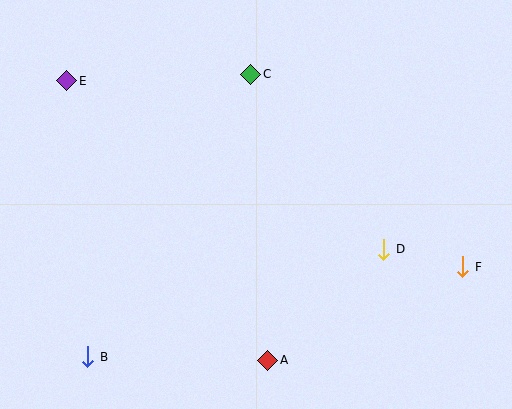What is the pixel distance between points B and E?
The distance between B and E is 277 pixels.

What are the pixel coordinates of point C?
Point C is at (251, 74).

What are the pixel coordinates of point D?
Point D is at (384, 249).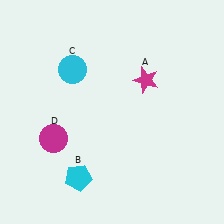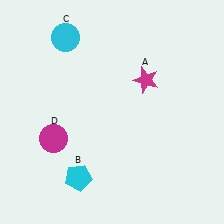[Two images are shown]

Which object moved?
The cyan circle (C) moved up.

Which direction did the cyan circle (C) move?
The cyan circle (C) moved up.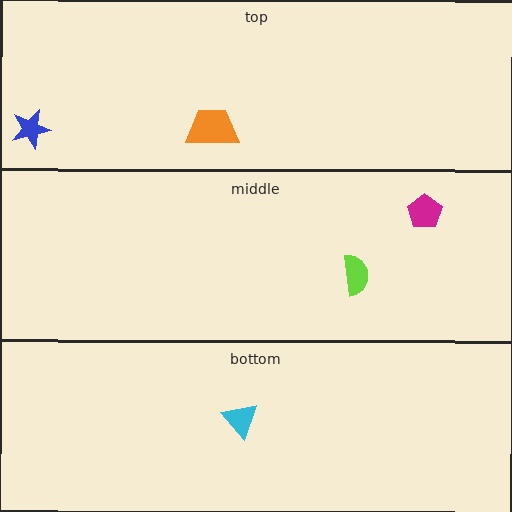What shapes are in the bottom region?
The cyan triangle.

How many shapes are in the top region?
2.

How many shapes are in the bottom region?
1.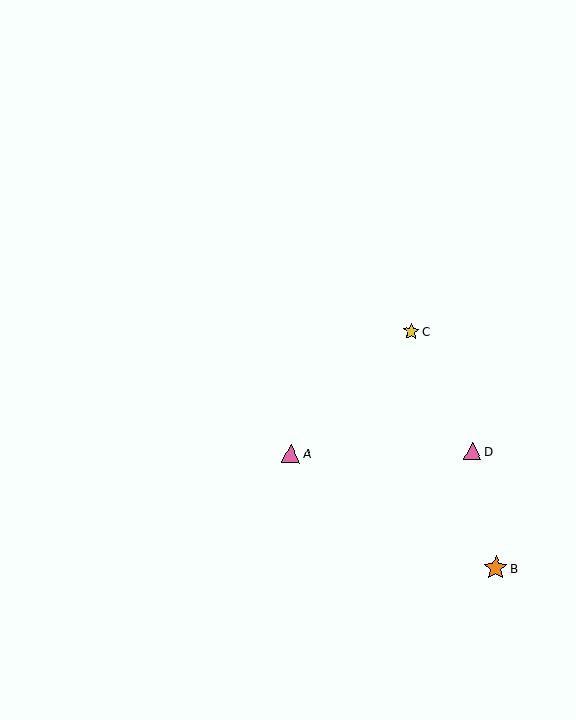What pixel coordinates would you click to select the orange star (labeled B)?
Click at (496, 568) to select the orange star B.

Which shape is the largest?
The orange star (labeled B) is the largest.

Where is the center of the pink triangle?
The center of the pink triangle is at (291, 454).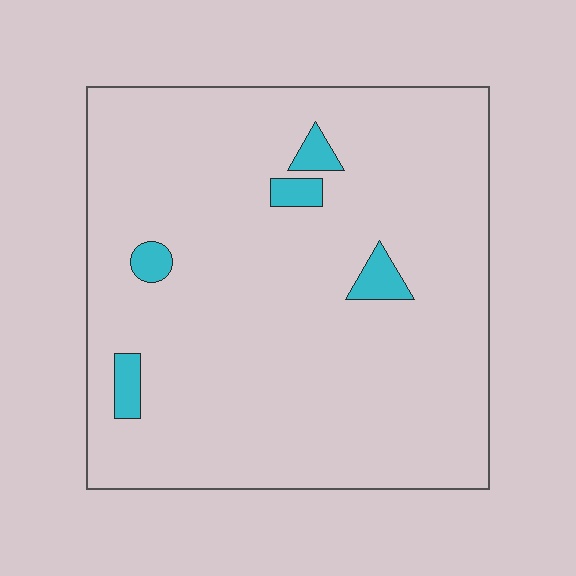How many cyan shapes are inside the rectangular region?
5.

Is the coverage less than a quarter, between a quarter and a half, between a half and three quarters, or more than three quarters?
Less than a quarter.